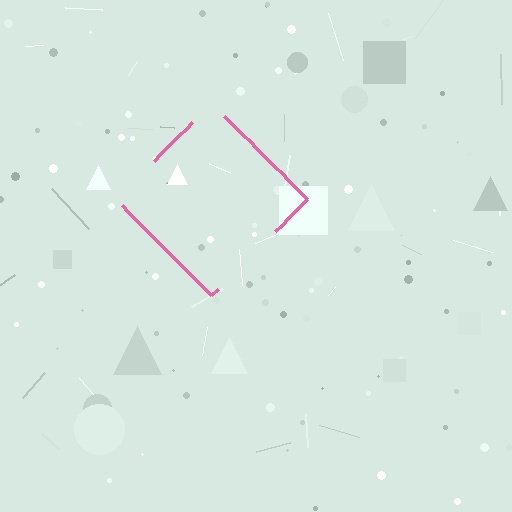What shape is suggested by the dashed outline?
The dashed outline suggests a diamond.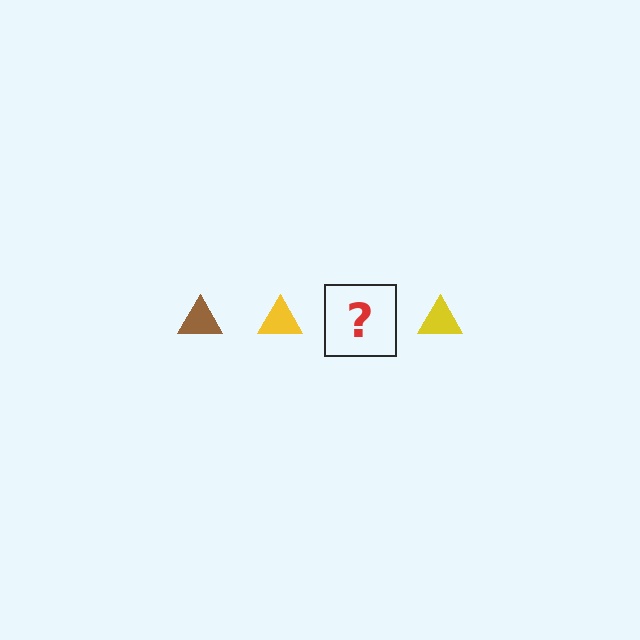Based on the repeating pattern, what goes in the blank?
The blank should be a brown triangle.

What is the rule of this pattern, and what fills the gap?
The rule is that the pattern cycles through brown, yellow triangles. The gap should be filled with a brown triangle.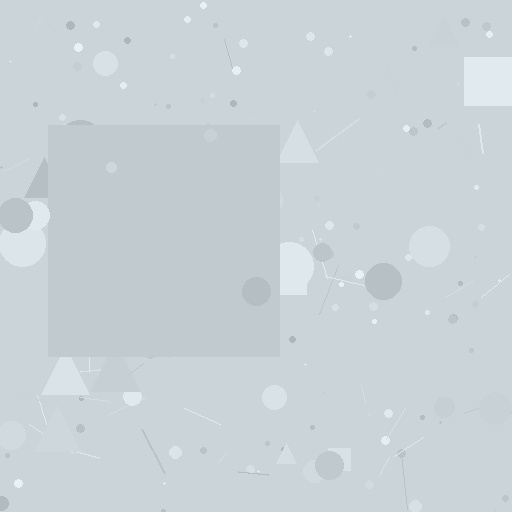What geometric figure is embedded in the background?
A square is embedded in the background.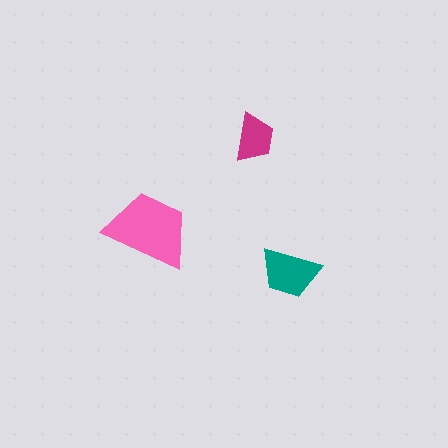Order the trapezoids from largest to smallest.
the pink one, the teal one, the magenta one.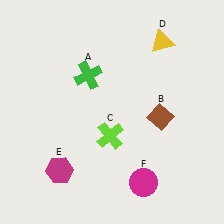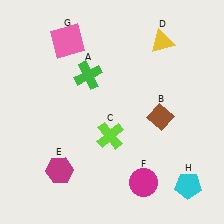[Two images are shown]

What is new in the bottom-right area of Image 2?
A cyan pentagon (H) was added in the bottom-right area of Image 2.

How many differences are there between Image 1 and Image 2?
There are 2 differences between the two images.